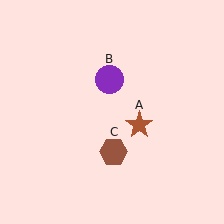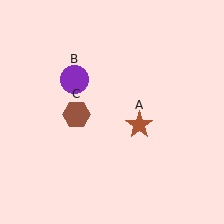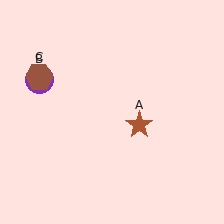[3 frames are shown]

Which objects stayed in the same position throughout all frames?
Brown star (object A) remained stationary.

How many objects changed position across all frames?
2 objects changed position: purple circle (object B), brown hexagon (object C).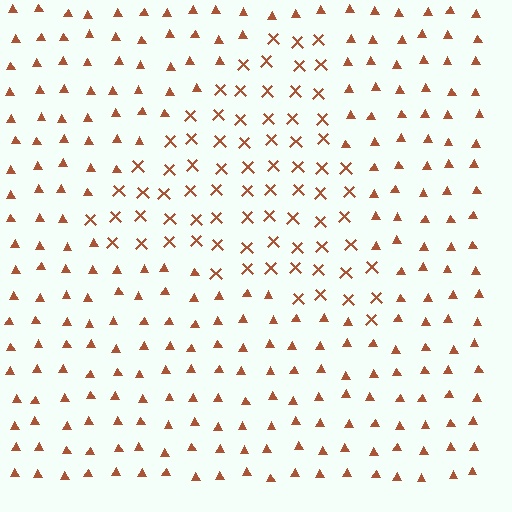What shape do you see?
I see a triangle.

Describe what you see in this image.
The image is filled with small brown elements arranged in a uniform grid. A triangle-shaped region contains X marks, while the surrounding area contains triangles. The boundary is defined purely by the change in element shape.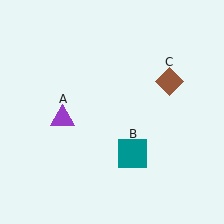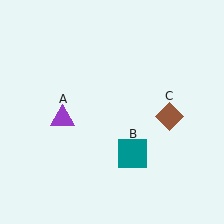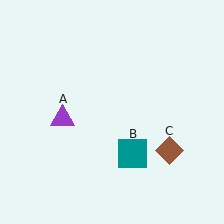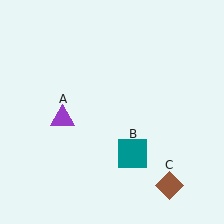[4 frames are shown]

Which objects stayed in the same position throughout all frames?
Purple triangle (object A) and teal square (object B) remained stationary.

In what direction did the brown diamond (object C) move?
The brown diamond (object C) moved down.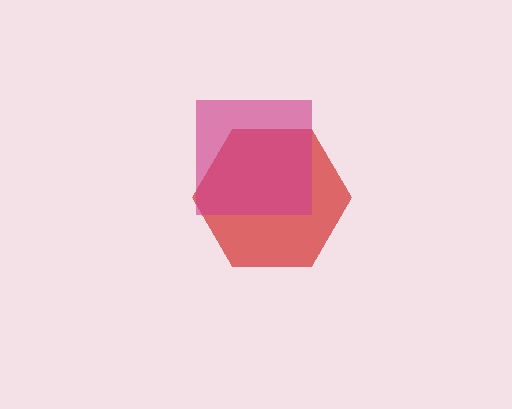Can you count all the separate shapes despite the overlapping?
Yes, there are 2 separate shapes.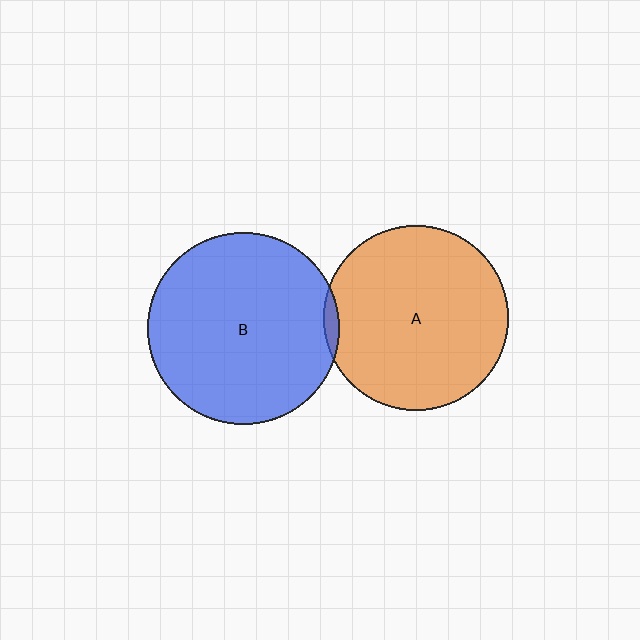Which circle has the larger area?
Circle B (blue).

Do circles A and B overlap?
Yes.